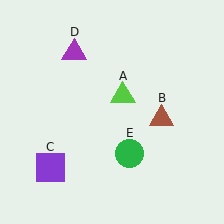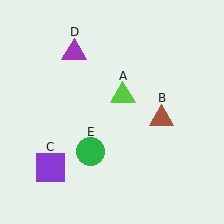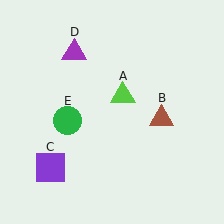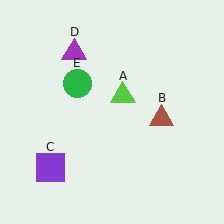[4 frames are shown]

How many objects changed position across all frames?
1 object changed position: green circle (object E).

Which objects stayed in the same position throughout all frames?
Lime triangle (object A) and brown triangle (object B) and purple square (object C) and purple triangle (object D) remained stationary.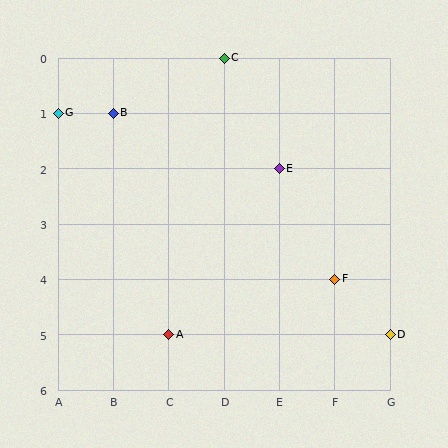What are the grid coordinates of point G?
Point G is at grid coordinates (A, 1).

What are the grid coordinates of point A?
Point A is at grid coordinates (C, 5).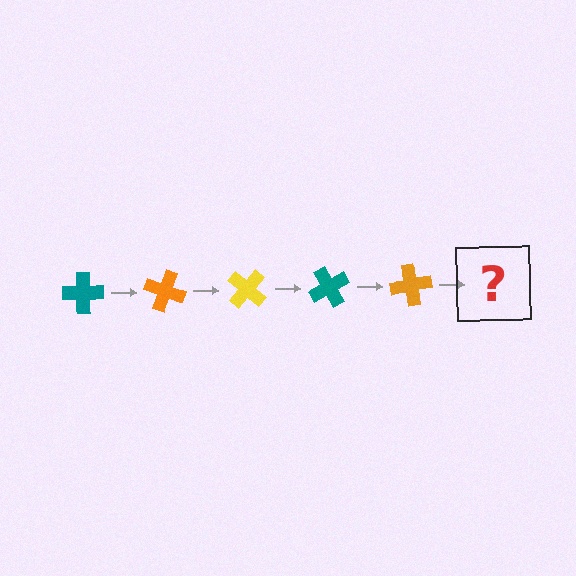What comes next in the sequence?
The next element should be a yellow cross, rotated 100 degrees from the start.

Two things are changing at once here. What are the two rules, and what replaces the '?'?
The two rules are that it rotates 20 degrees each step and the color cycles through teal, orange, and yellow. The '?' should be a yellow cross, rotated 100 degrees from the start.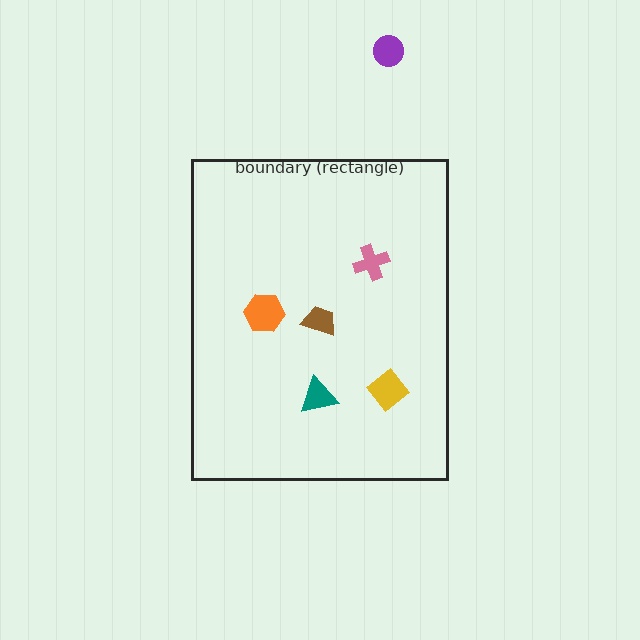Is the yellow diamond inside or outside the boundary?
Inside.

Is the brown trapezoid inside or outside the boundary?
Inside.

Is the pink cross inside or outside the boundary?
Inside.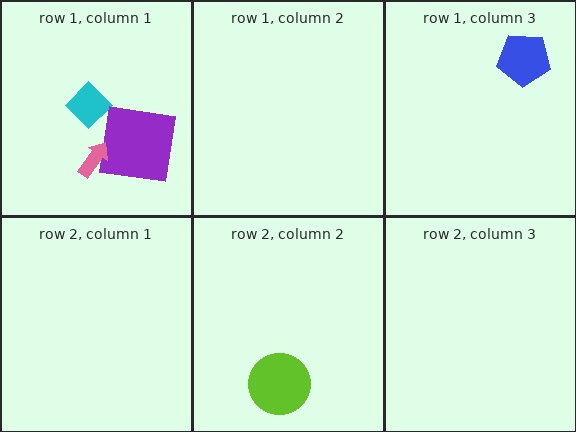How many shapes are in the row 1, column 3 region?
1.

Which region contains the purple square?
The row 1, column 1 region.